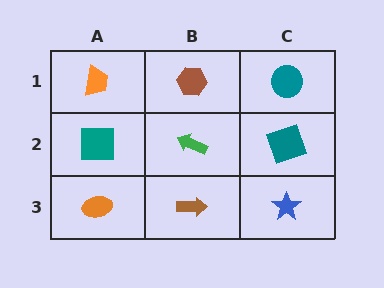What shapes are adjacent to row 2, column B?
A brown hexagon (row 1, column B), a brown arrow (row 3, column B), a teal square (row 2, column A), a teal square (row 2, column C).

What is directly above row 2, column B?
A brown hexagon.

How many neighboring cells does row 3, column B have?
3.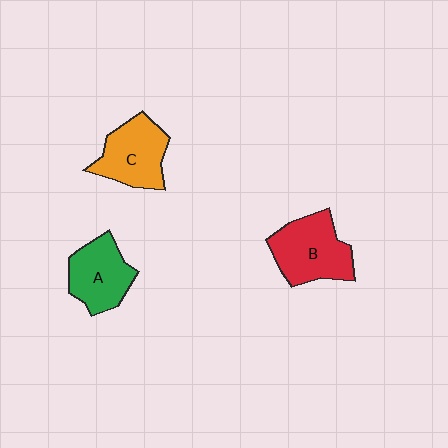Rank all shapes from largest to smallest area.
From largest to smallest: B (red), C (orange), A (green).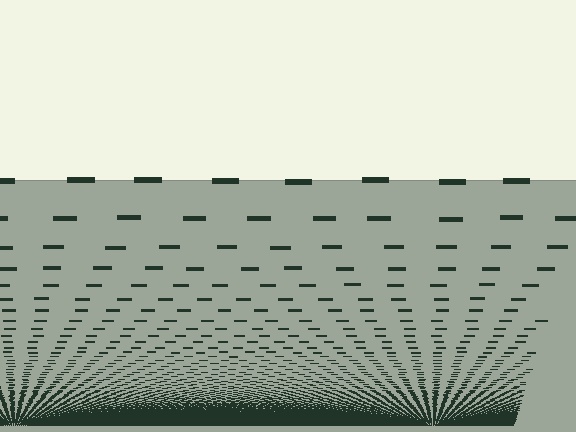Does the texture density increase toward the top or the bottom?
Density increases toward the bottom.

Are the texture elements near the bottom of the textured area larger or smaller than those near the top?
Smaller. The gradient is inverted — elements near the bottom are smaller and denser.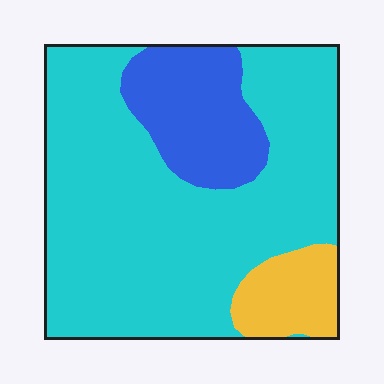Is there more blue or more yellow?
Blue.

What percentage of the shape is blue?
Blue covers about 20% of the shape.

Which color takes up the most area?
Cyan, at roughly 70%.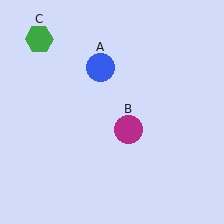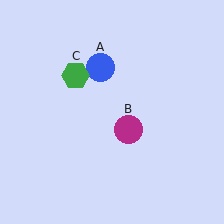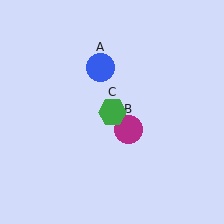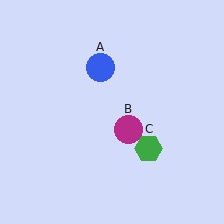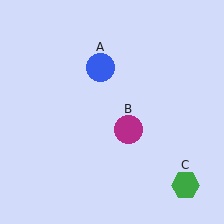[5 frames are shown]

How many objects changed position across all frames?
1 object changed position: green hexagon (object C).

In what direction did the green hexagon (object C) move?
The green hexagon (object C) moved down and to the right.